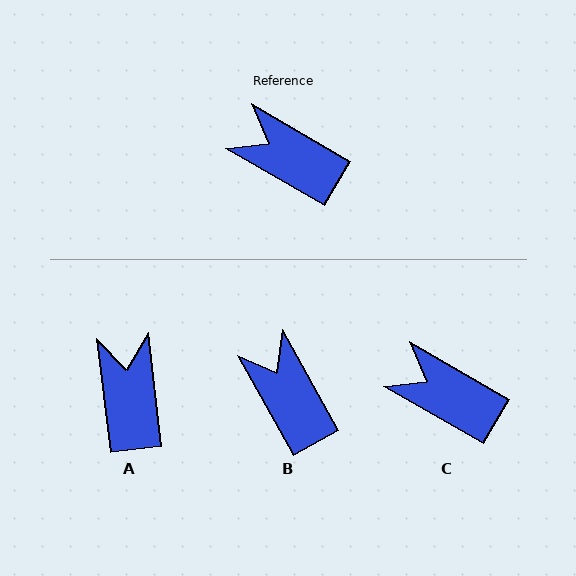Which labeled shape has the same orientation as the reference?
C.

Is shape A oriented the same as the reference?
No, it is off by about 53 degrees.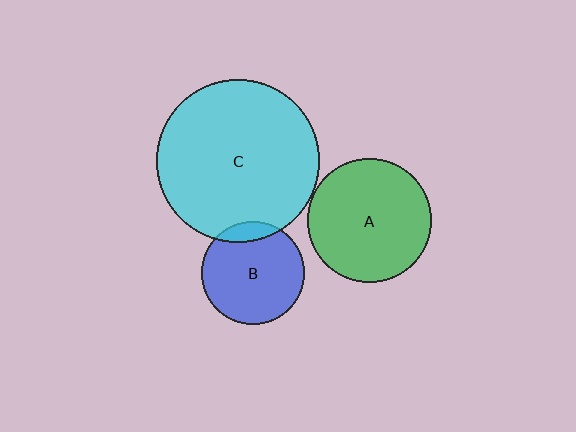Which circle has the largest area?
Circle C (cyan).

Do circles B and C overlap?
Yes.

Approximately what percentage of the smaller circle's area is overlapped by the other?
Approximately 10%.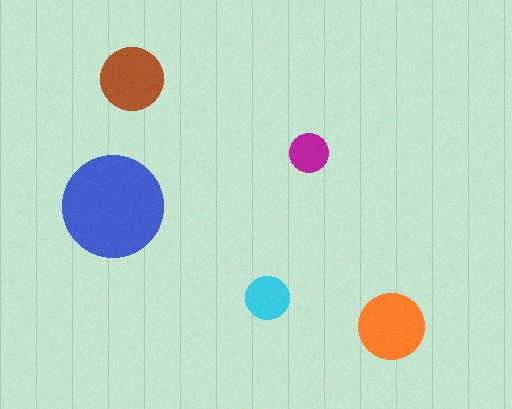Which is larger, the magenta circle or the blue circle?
The blue one.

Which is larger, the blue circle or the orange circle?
The blue one.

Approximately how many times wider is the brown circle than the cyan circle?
About 1.5 times wider.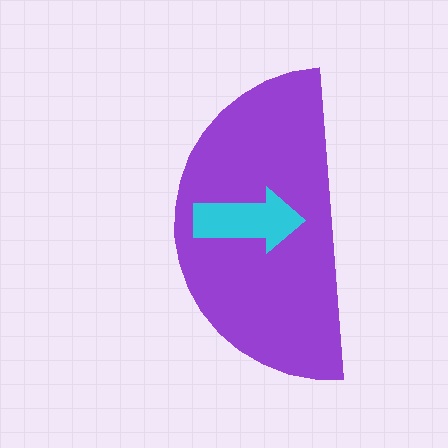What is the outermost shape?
The purple semicircle.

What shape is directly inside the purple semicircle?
The cyan arrow.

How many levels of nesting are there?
2.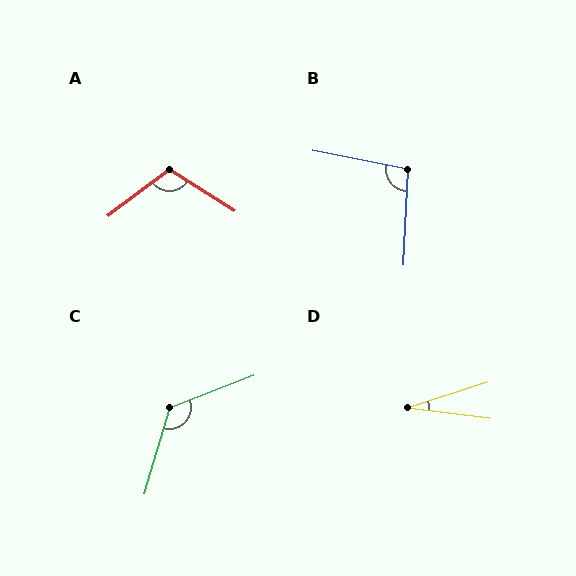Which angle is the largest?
C, at approximately 127 degrees.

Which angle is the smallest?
D, at approximately 26 degrees.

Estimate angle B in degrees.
Approximately 98 degrees.